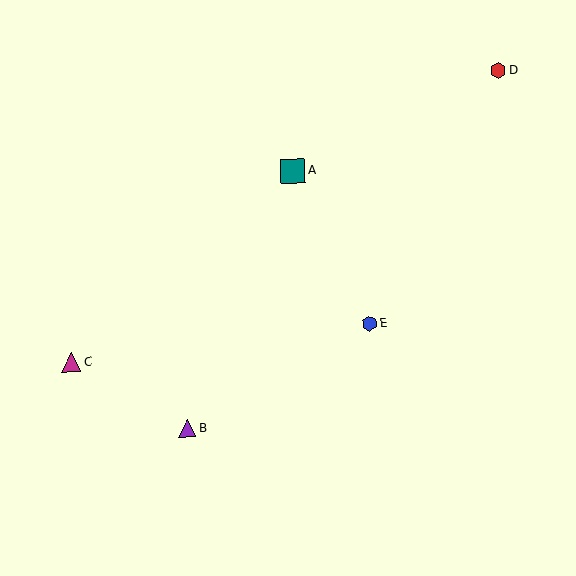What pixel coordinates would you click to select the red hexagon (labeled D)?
Click at (498, 70) to select the red hexagon D.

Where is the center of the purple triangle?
The center of the purple triangle is at (187, 428).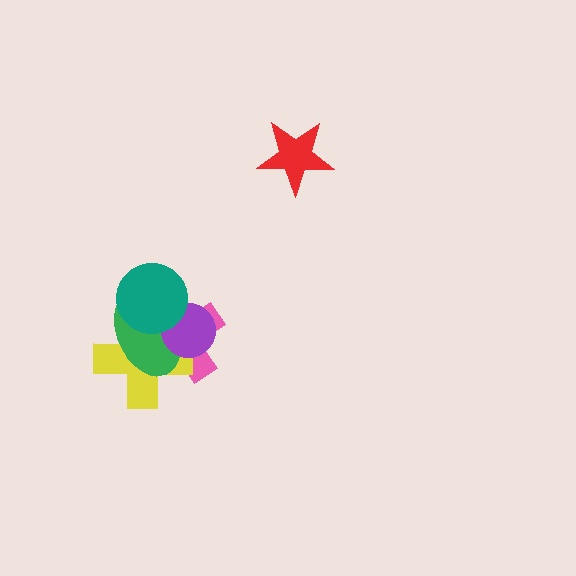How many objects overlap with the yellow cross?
4 objects overlap with the yellow cross.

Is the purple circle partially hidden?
Yes, it is partially covered by another shape.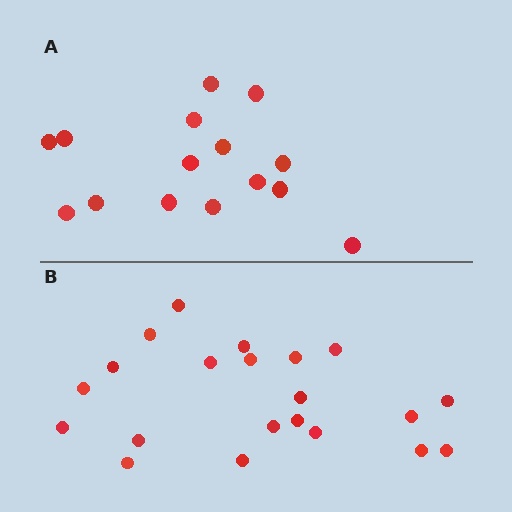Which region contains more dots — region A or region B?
Region B (the bottom region) has more dots.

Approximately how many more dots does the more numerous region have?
Region B has about 6 more dots than region A.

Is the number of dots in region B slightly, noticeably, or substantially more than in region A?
Region B has noticeably more, but not dramatically so. The ratio is roughly 1.4 to 1.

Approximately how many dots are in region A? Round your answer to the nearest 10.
About 20 dots. (The exact count is 15, which rounds to 20.)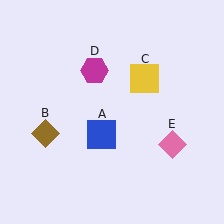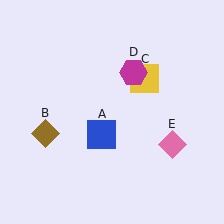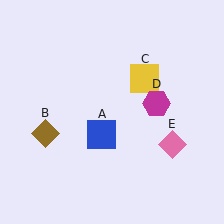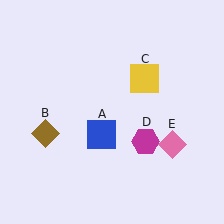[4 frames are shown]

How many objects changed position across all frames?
1 object changed position: magenta hexagon (object D).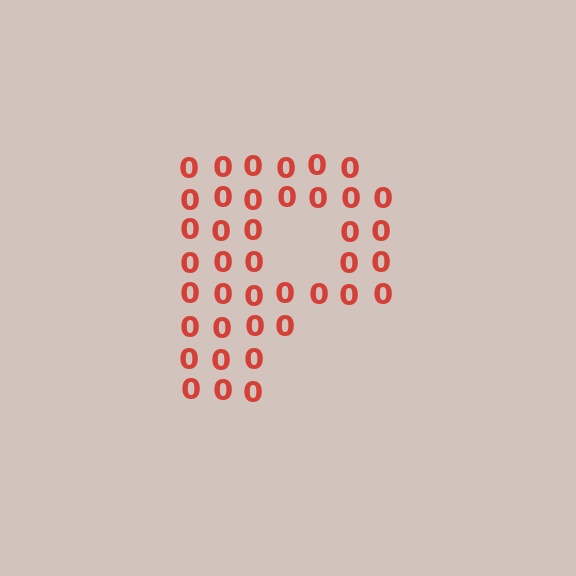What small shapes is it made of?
It is made of small digit 0's.